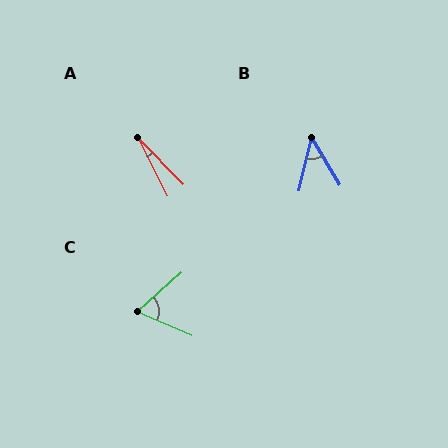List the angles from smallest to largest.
A (17°), B (44°), C (65°).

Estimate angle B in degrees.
Approximately 44 degrees.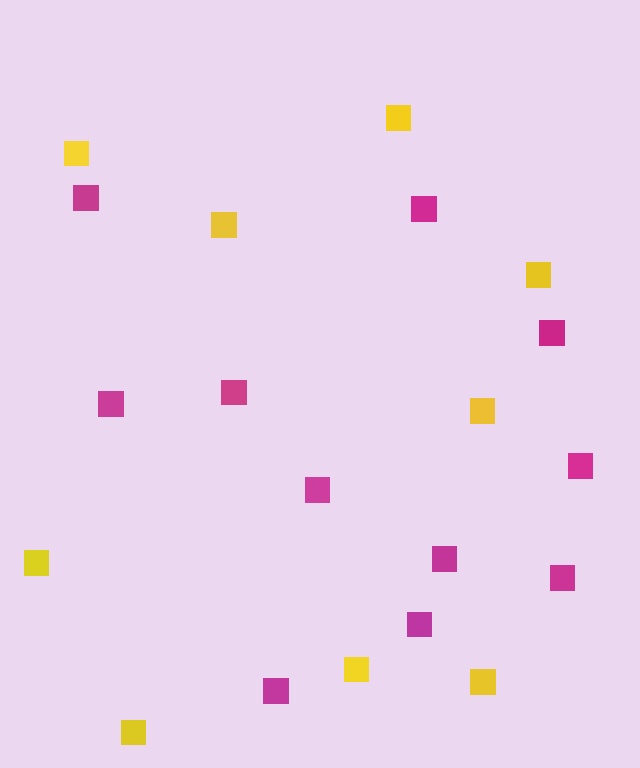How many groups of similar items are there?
There are 2 groups: one group of yellow squares (9) and one group of magenta squares (11).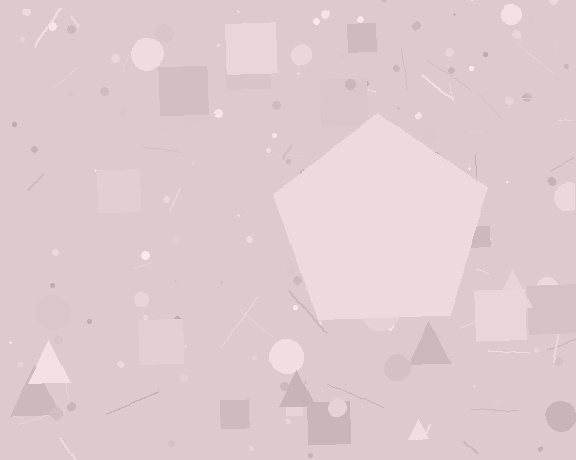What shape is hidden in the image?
A pentagon is hidden in the image.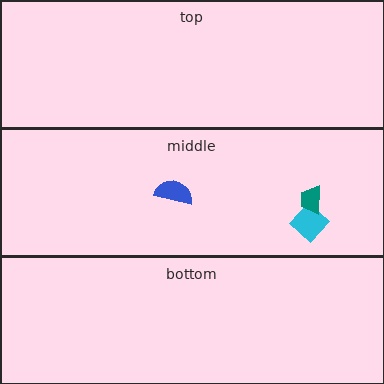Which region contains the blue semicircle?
The middle region.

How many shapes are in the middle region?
3.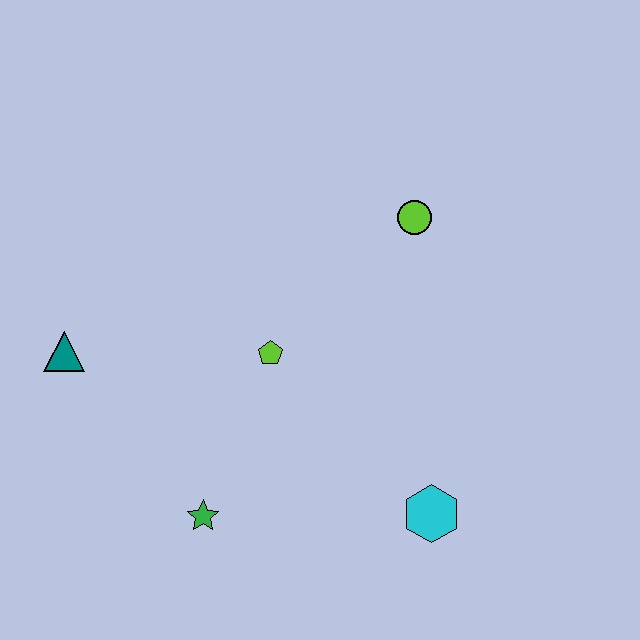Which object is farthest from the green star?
The lime circle is farthest from the green star.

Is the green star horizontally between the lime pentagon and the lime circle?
No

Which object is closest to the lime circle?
The lime pentagon is closest to the lime circle.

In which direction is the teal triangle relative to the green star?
The teal triangle is above the green star.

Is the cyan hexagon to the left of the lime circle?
No